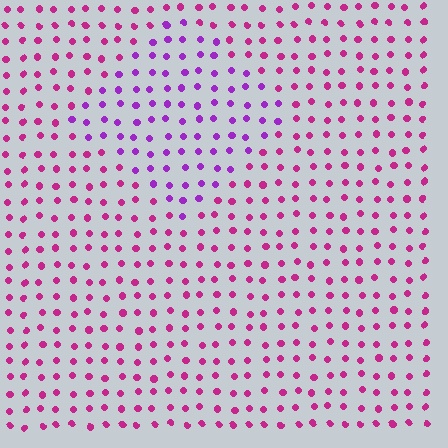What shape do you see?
I see a diamond.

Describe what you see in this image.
The image is filled with small magenta elements in a uniform arrangement. A diamond-shaped region is visible where the elements are tinted to a slightly different hue, forming a subtle color boundary.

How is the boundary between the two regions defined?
The boundary is defined purely by a slight shift in hue (about 36 degrees). Spacing, size, and orientation are identical on both sides.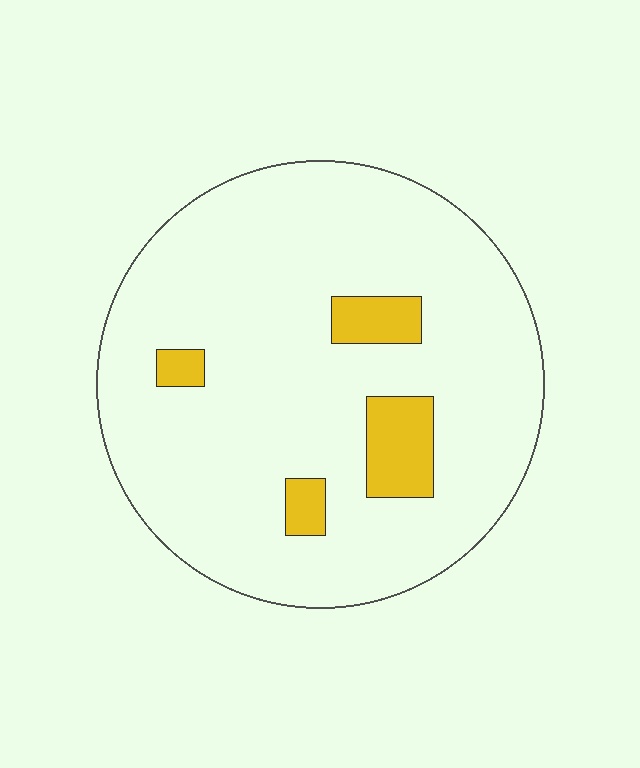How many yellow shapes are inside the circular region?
4.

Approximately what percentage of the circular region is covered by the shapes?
Approximately 10%.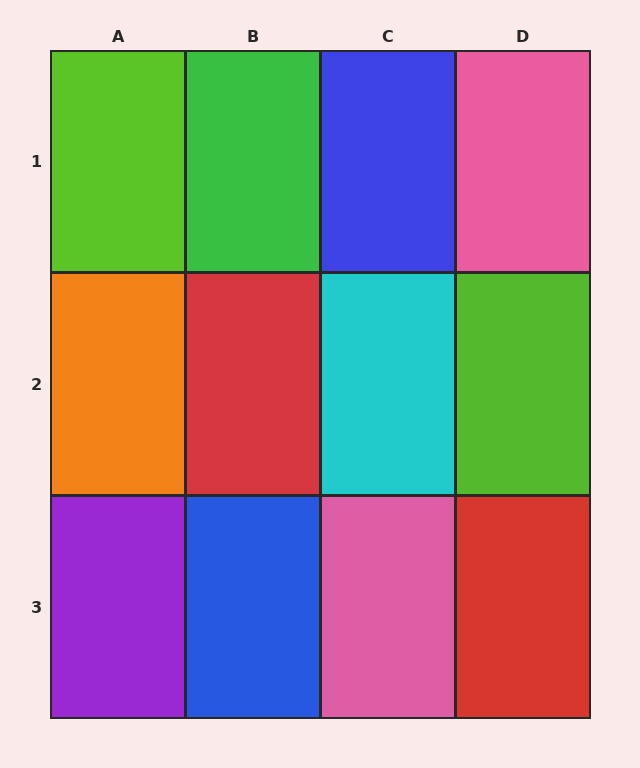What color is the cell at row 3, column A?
Purple.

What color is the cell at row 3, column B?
Blue.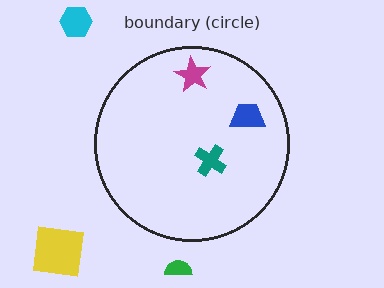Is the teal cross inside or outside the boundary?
Inside.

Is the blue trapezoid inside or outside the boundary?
Inside.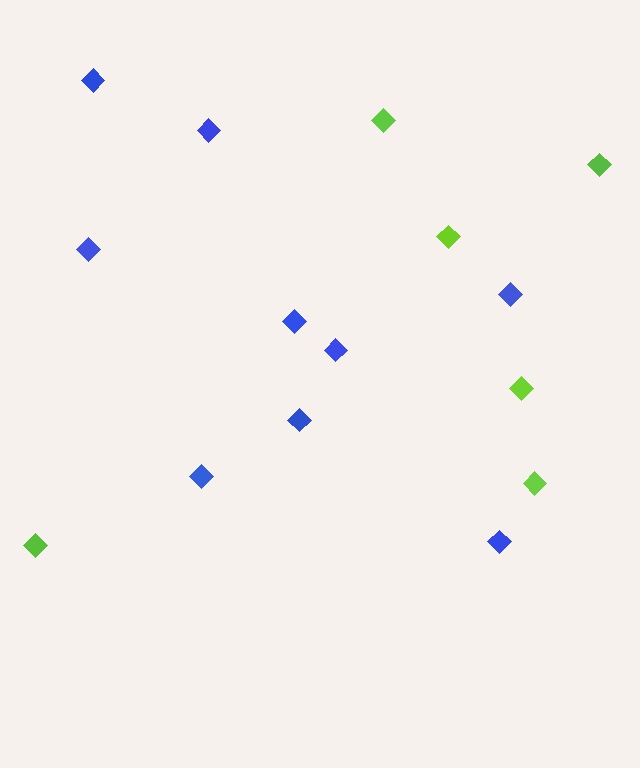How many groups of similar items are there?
There are 2 groups: one group of blue diamonds (9) and one group of lime diamonds (6).